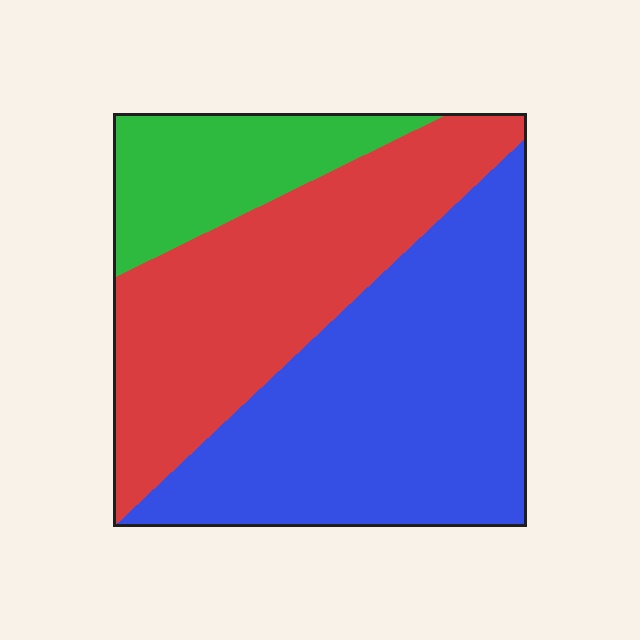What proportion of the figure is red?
Red covers 37% of the figure.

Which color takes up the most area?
Blue, at roughly 45%.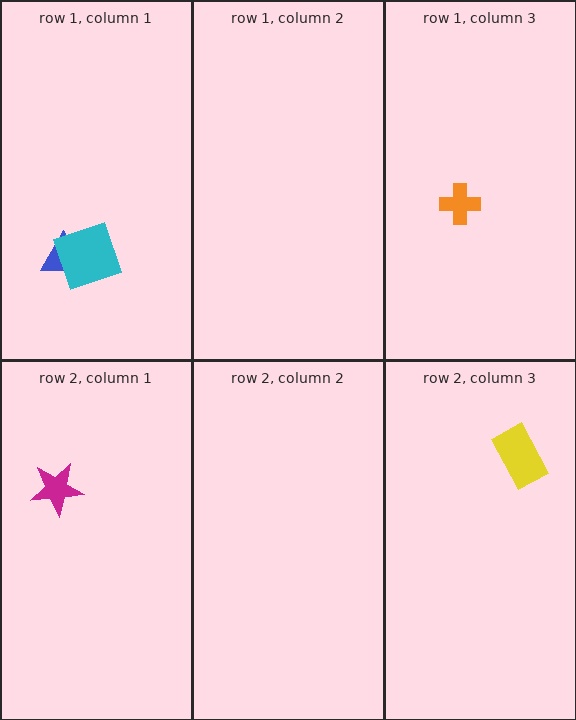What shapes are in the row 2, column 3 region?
The yellow rectangle.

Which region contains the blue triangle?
The row 1, column 1 region.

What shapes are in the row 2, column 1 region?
The magenta star.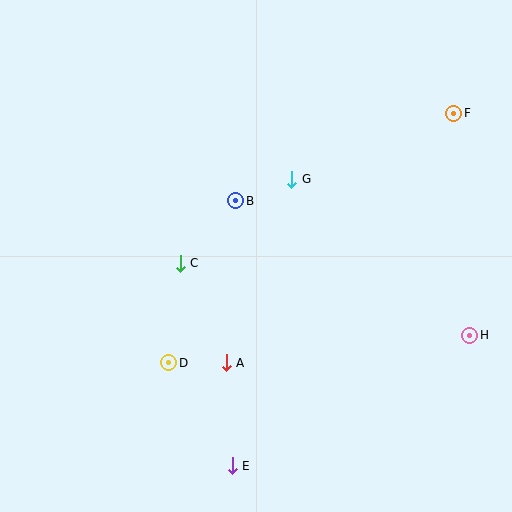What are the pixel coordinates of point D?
Point D is at (169, 363).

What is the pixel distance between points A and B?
The distance between A and B is 162 pixels.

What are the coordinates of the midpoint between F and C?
The midpoint between F and C is at (317, 188).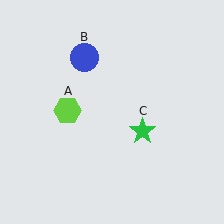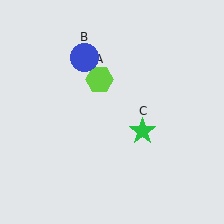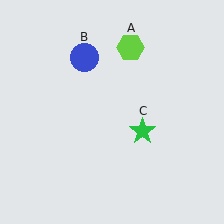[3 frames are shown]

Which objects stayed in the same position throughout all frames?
Blue circle (object B) and green star (object C) remained stationary.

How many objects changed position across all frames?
1 object changed position: lime hexagon (object A).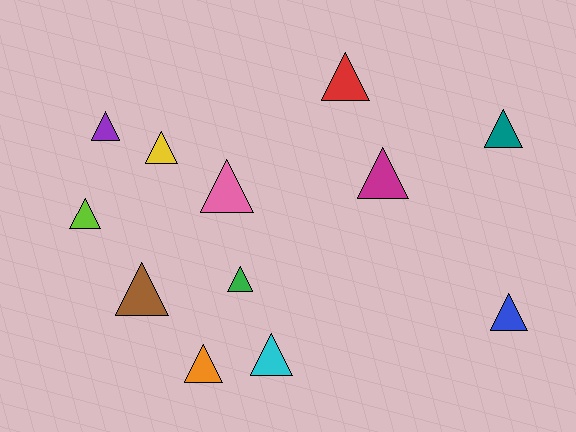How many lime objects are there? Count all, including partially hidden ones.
There is 1 lime object.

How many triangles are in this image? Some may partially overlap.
There are 12 triangles.